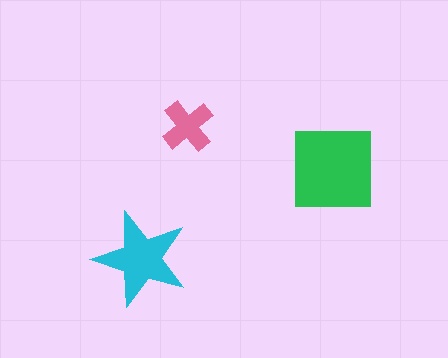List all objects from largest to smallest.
The green square, the cyan star, the pink cross.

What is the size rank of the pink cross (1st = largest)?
3rd.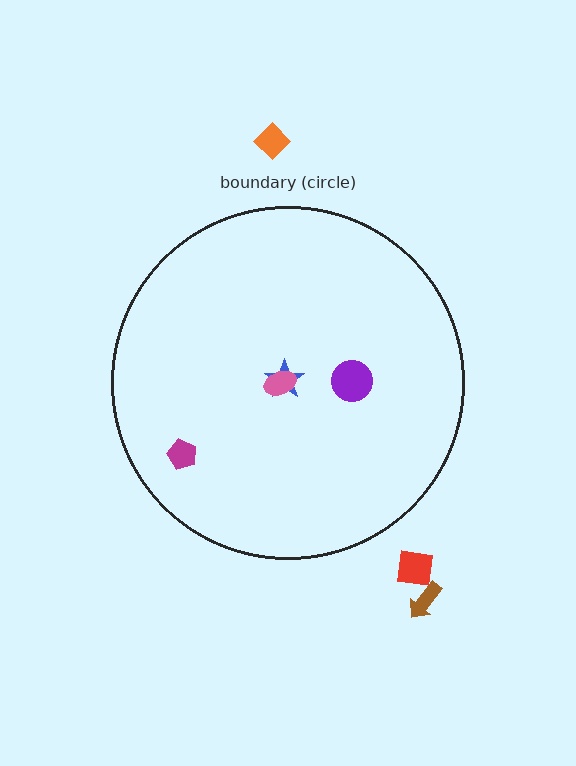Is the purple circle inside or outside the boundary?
Inside.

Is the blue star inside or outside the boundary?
Inside.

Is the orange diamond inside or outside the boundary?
Outside.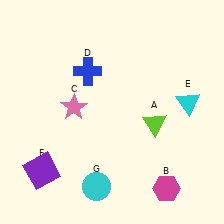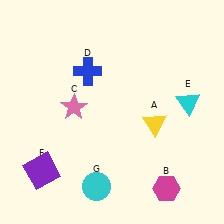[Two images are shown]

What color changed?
The triangle (A) changed from lime in Image 1 to yellow in Image 2.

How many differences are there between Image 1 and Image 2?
There is 1 difference between the two images.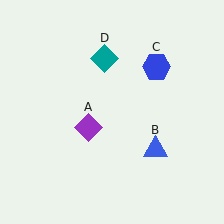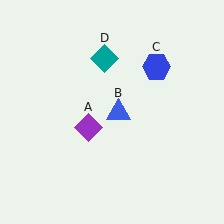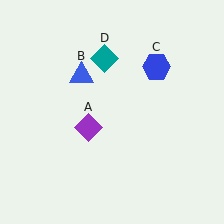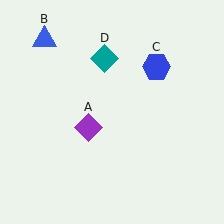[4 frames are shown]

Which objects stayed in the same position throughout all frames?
Purple diamond (object A) and blue hexagon (object C) and teal diamond (object D) remained stationary.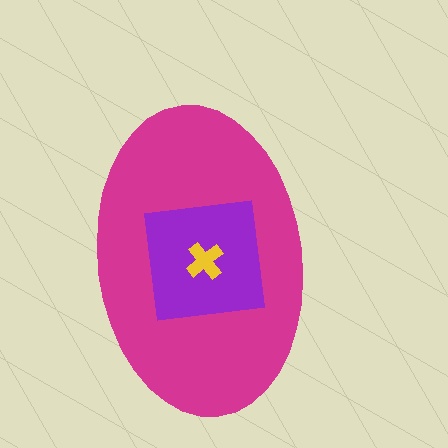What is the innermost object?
The yellow cross.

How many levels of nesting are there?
3.